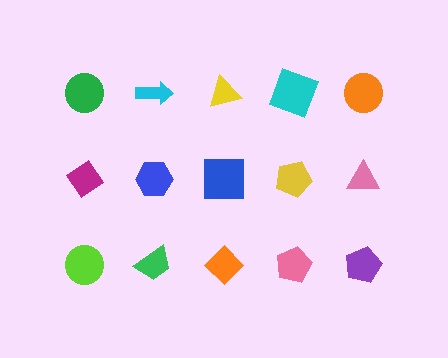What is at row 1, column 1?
A green circle.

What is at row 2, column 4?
A yellow pentagon.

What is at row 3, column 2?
A green trapezoid.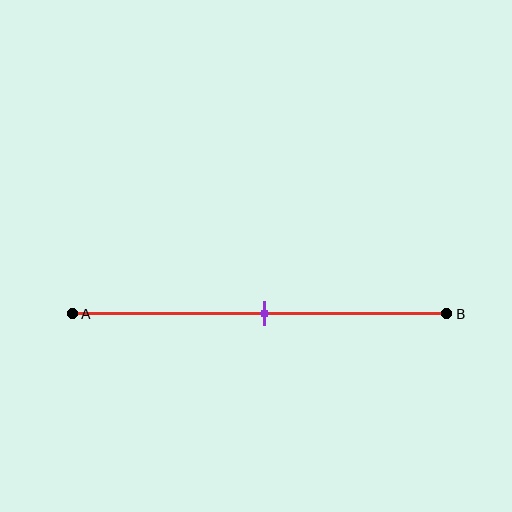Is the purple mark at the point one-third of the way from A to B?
No, the mark is at about 50% from A, not at the 33% one-third point.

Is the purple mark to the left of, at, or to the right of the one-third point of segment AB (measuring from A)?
The purple mark is to the right of the one-third point of segment AB.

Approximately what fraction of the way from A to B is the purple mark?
The purple mark is approximately 50% of the way from A to B.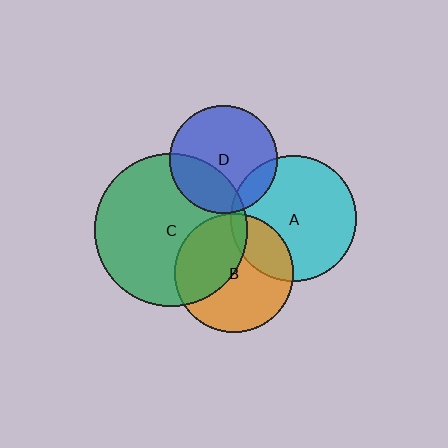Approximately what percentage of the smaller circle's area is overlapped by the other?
Approximately 40%.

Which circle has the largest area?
Circle C (green).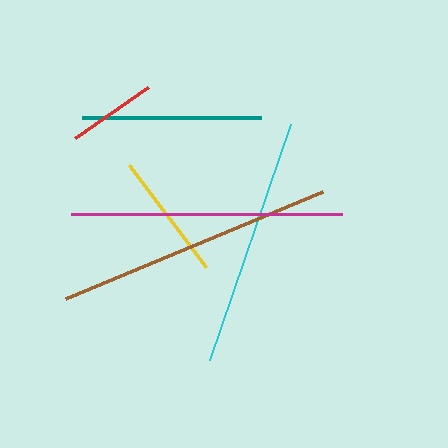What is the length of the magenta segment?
The magenta segment is approximately 271 pixels long.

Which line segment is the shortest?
The red line is the shortest at approximately 89 pixels.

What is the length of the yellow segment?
The yellow segment is approximately 128 pixels long.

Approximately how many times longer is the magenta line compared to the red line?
The magenta line is approximately 3.0 times the length of the red line.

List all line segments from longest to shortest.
From longest to shortest: brown, magenta, cyan, teal, yellow, red.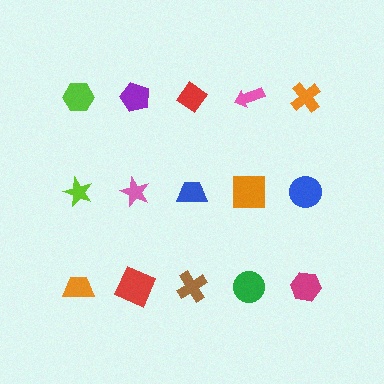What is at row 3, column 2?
A red square.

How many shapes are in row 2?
5 shapes.